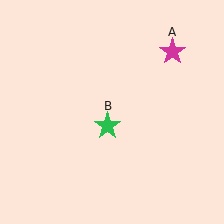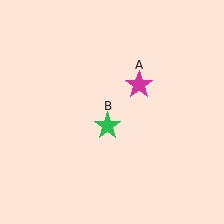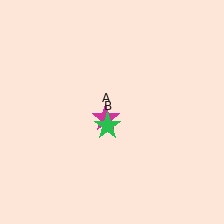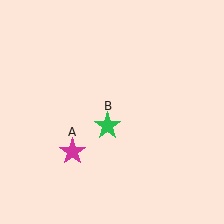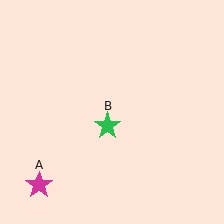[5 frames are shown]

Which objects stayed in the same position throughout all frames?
Green star (object B) remained stationary.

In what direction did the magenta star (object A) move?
The magenta star (object A) moved down and to the left.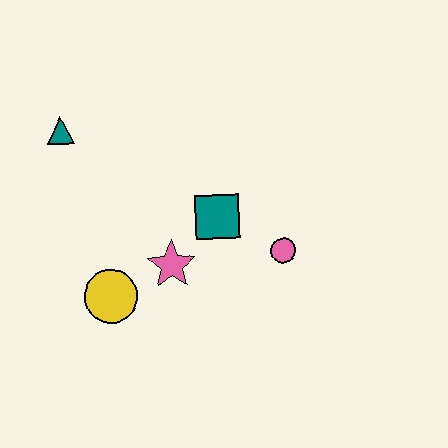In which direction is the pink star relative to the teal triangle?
The pink star is below the teal triangle.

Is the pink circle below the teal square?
Yes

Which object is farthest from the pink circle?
The teal triangle is farthest from the pink circle.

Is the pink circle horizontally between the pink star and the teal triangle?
No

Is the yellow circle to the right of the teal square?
No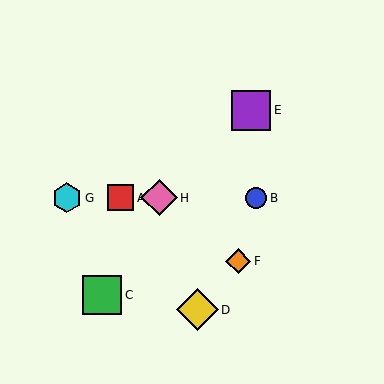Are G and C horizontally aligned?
No, G is at y≈198 and C is at y≈295.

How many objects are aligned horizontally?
4 objects (A, B, G, H) are aligned horizontally.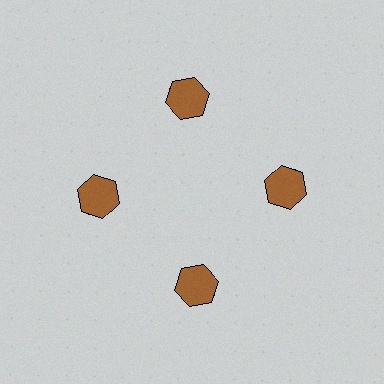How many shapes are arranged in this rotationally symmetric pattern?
There are 4 shapes, arranged in 4 groups of 1.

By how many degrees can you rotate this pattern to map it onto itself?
The pattern maps onto itself every 90 degrees of rotation.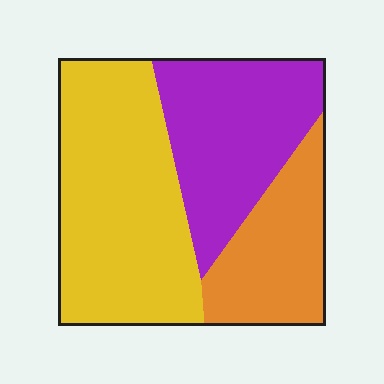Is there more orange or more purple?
Purple.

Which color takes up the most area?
Yellow, at roughly 45%.